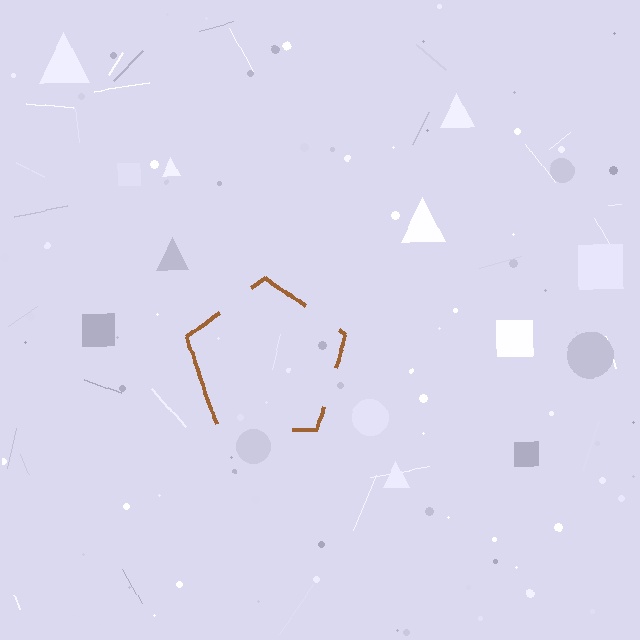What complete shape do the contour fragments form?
The contour fragments form a pentagon.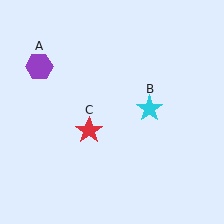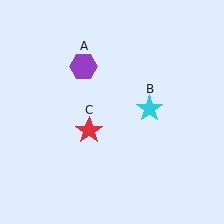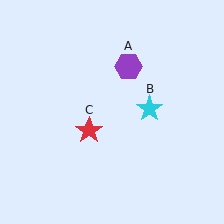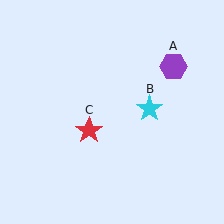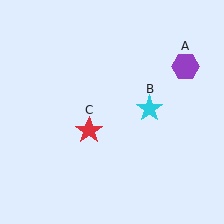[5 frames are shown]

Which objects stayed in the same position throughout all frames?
Cyan star (object B) and red star (object C) remained stationary.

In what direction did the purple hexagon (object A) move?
The purple hexagon (object A) moved right.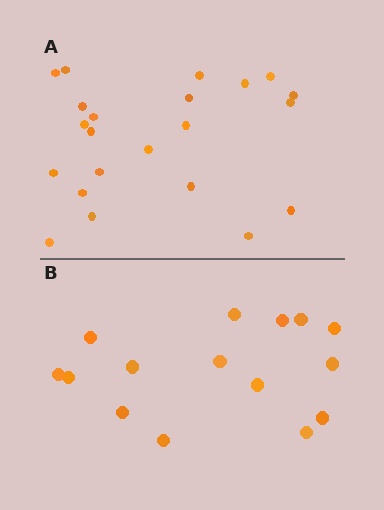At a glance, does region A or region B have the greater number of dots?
Region A (the top region) has more dots.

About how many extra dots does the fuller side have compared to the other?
Region A has roughly 8 or so more dots than region B.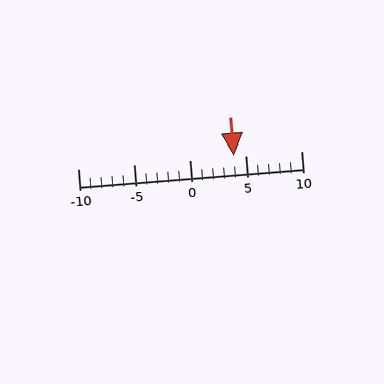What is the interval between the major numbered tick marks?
The major tick marks are spaced 5 units apart.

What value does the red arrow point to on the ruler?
The red arrow points to approximately 4.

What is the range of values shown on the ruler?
The ruler shows values from -10 to 10.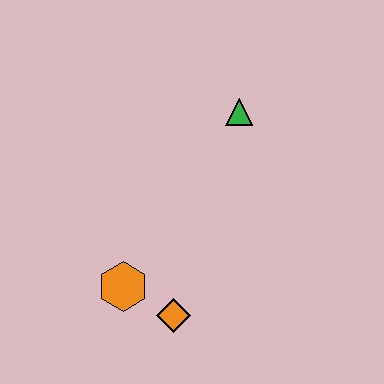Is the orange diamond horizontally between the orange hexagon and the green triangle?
Yes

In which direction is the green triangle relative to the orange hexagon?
The green triangle is above the orange hexagon.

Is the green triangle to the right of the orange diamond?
Yes